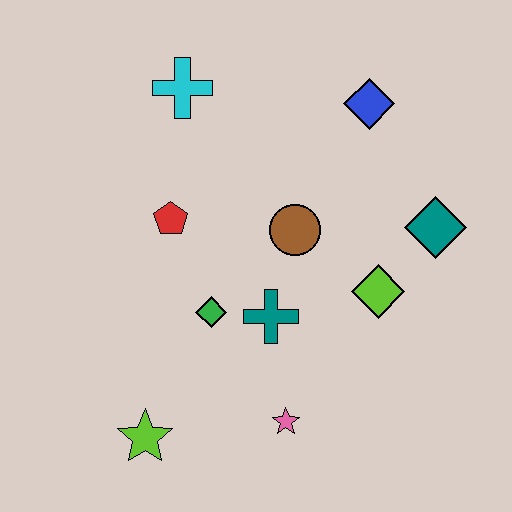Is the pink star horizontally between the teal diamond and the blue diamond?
No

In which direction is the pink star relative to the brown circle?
The pink star is below the brown circle.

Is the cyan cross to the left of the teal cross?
Yes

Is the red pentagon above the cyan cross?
No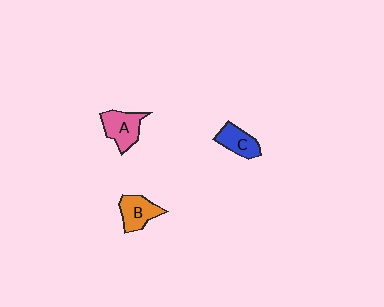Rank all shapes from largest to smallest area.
From largest to smallest: A (pink), B (orange), C (blue).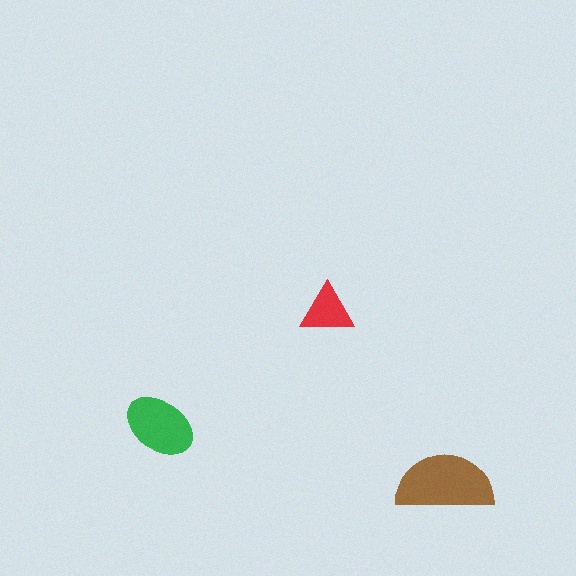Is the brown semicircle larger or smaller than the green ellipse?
Larger.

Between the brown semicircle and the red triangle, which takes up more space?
The brown semicircle.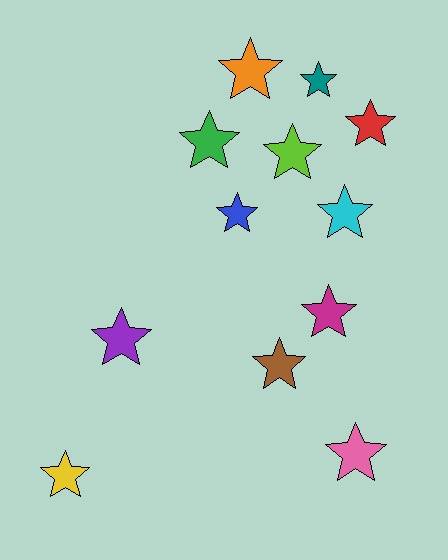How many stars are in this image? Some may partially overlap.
There are 12 stars.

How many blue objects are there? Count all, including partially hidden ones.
There is 1 blue object.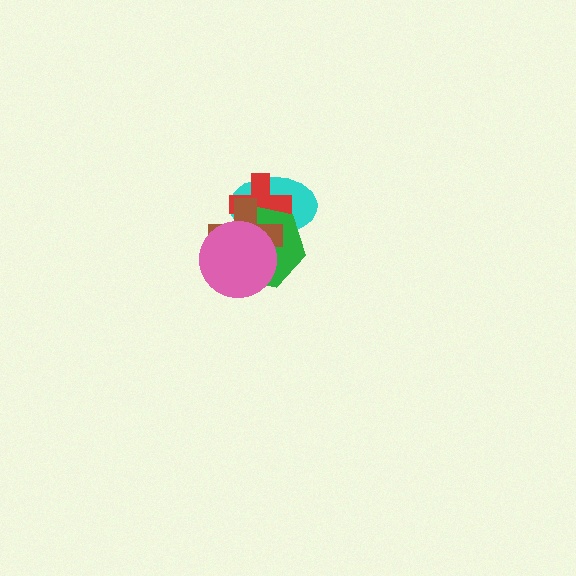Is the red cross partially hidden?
Yes, it is partially covered by another shape.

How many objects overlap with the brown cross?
4 objects overlap with the brown cross.